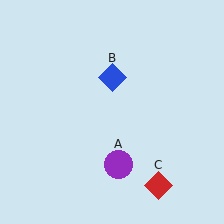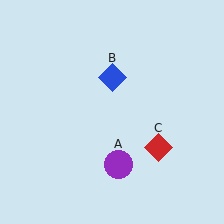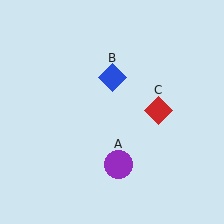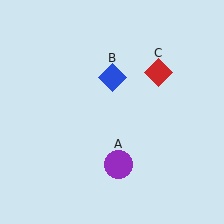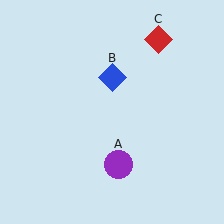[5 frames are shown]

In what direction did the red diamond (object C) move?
The red diamond (object C) moved up.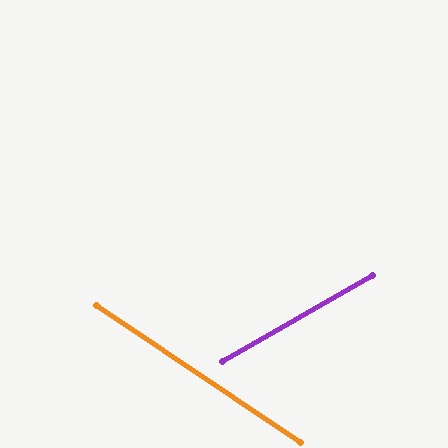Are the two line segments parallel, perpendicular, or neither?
Neither parallel nor perpendicular — they differ by about 63°.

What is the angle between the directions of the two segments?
Approximately 63 degrees.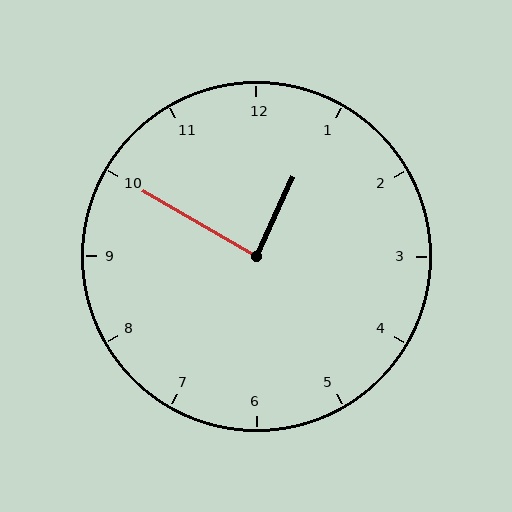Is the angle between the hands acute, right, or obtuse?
It is right.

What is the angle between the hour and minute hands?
Approximately 85 degrees.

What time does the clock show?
12:50.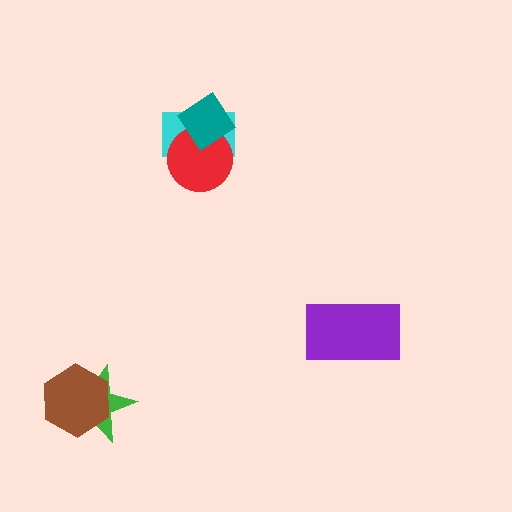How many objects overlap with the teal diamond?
2 objects overlap with the teal diamond.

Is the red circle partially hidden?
Yes, it is partially covered by another shape.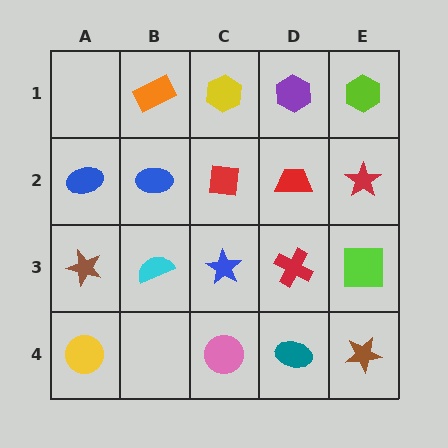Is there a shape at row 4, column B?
No, that cell is empty.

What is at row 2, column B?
A blue ellipse.